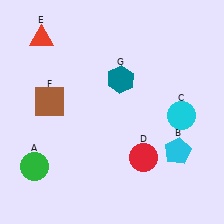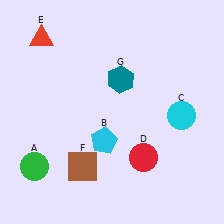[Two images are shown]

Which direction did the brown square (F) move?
The brown square (F) moved down.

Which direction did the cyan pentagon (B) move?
The cyan pentagon (B) moved left.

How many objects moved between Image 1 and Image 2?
2 objects moved between the two images.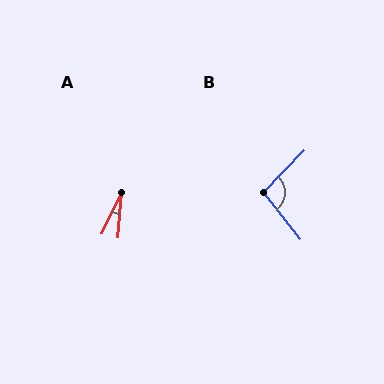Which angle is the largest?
B, at approximately 98 degrees.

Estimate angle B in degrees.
Approximately 98 degrees.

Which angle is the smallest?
A, at approximately 21 degrees.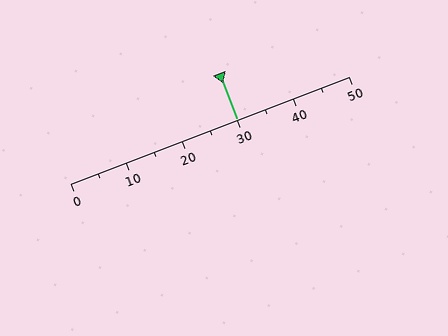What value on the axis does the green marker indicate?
The marker indicates approximately 30.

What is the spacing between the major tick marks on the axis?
The major ticks are spaced 10 apart.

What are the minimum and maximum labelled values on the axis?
The axis runs from 0 to 50.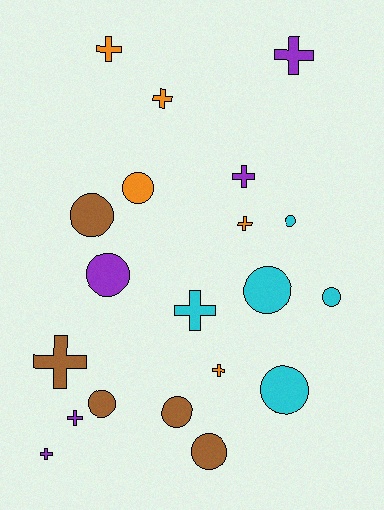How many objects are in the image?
There are 20 objects.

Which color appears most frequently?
Orange, with 5 objects.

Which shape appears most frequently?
Cross, with 10 objects.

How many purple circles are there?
There is 1 purple circle.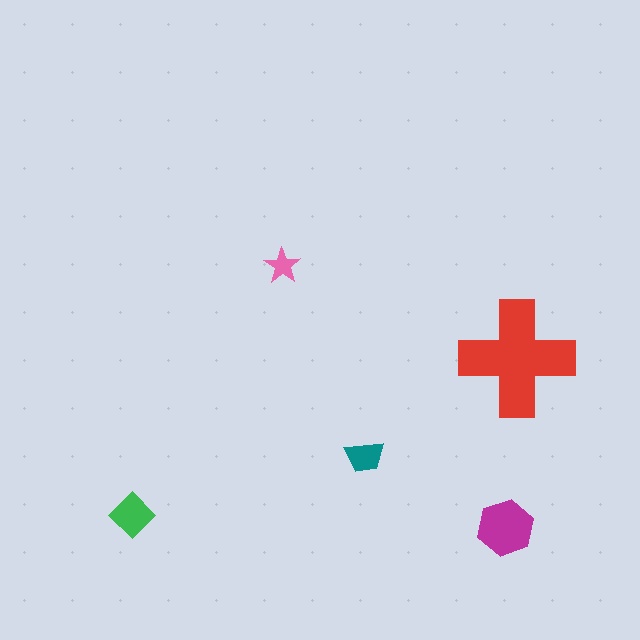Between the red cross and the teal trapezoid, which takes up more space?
The red cross.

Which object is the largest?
The red cross.